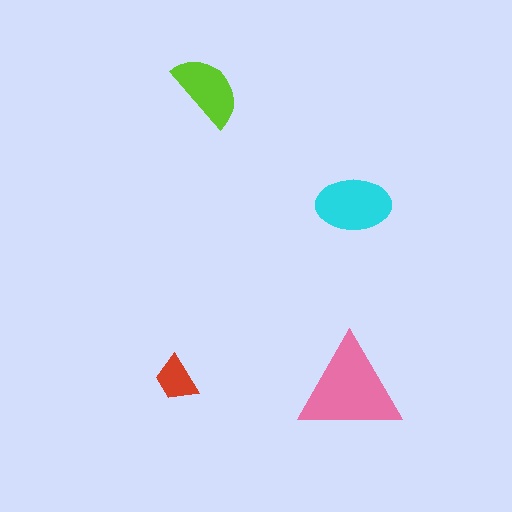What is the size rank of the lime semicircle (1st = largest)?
3rd.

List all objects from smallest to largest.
The red trapezoid, the lime semicircle, the cyan ellipse, the pink triangle.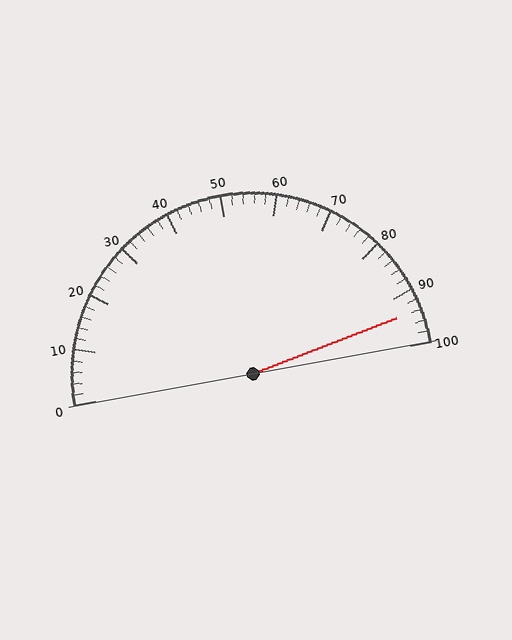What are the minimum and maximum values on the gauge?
The gauge ranges from 0 to 100.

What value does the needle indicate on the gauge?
The needle indicates approximately 94.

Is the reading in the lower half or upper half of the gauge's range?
The reading is in the upper half of the range (0 to 100).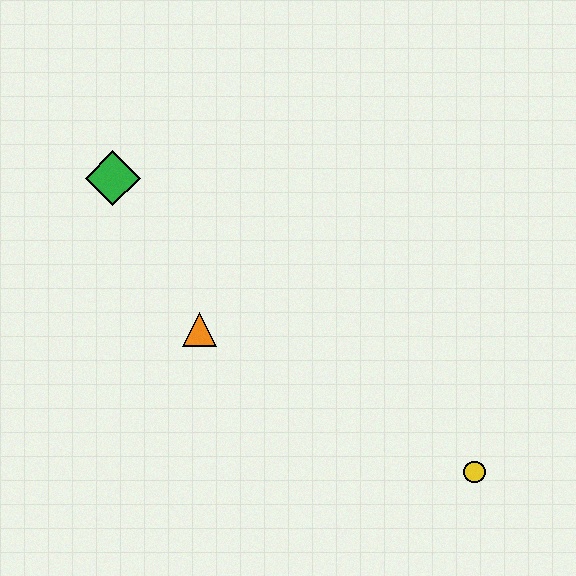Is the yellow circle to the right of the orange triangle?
Yes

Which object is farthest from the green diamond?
The yellow circle is farthest from the green diamond.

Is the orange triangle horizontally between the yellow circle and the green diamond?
Yes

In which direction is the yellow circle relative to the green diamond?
The yellow circle is to the right of the green diamond.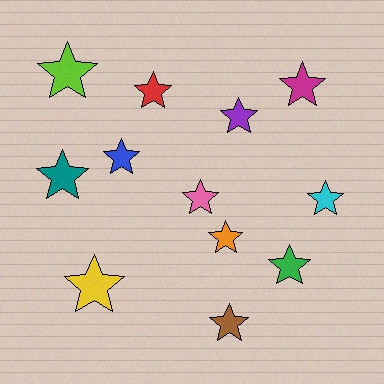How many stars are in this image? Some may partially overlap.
There are 12 stars.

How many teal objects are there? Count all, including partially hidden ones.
There is 1 teal object.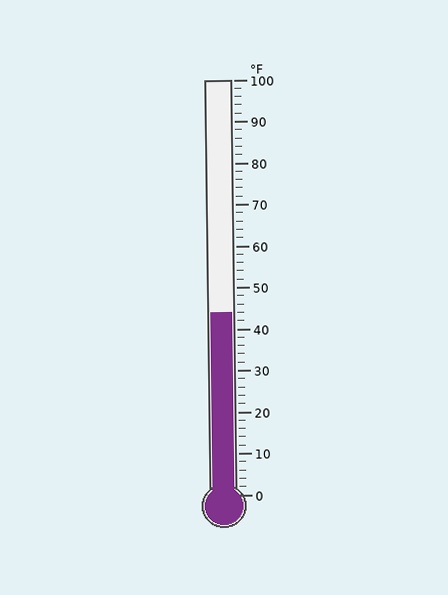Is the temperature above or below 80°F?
The temperature is below 80°F.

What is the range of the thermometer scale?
The thermometer scale ranges from 0°F to 100°F.